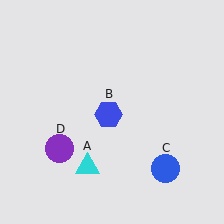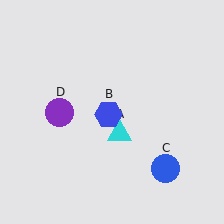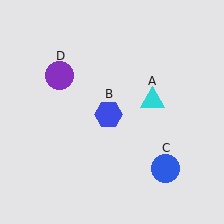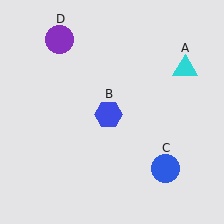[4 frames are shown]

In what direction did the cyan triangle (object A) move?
The cyan triangle (object A) moved up and to the right.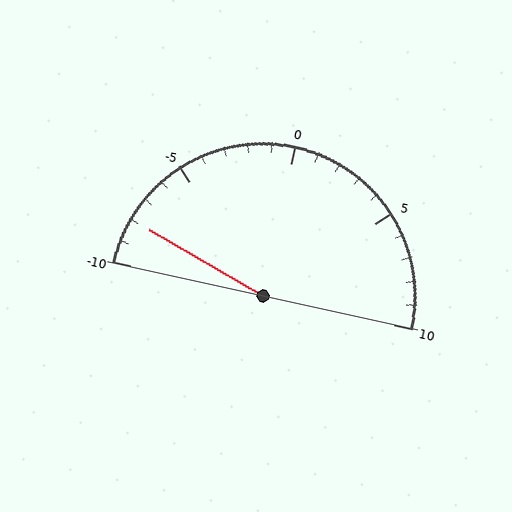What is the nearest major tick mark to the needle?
The nearest major tick mark is -10.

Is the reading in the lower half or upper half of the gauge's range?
The reading is in the lower half of the range (-10 to 10).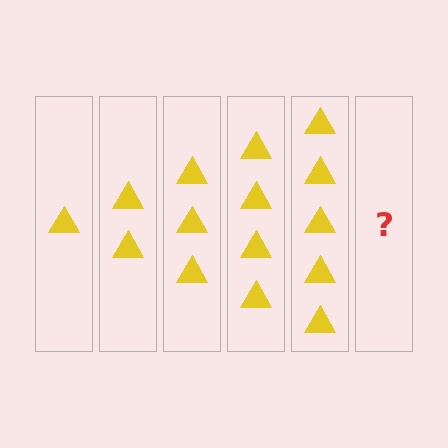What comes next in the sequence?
The next element should be 6 triangles.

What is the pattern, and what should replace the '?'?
The pattern is that each step adds one more triangle. The '?' should be 6 triangles.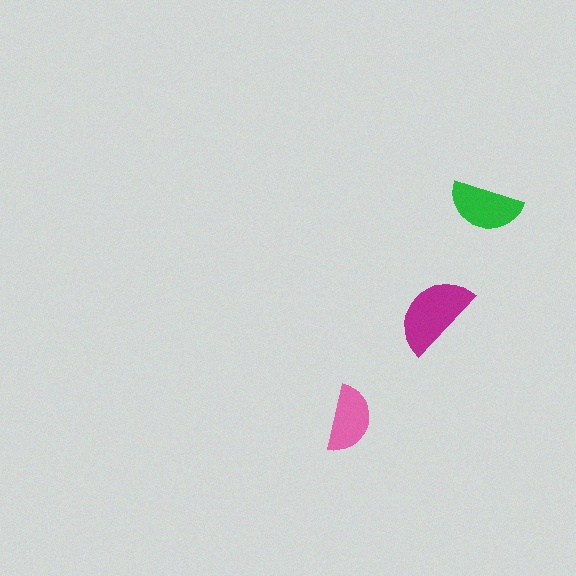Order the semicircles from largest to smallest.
the magenta one, the green one, the pink one.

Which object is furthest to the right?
The green semicircle is rightmost.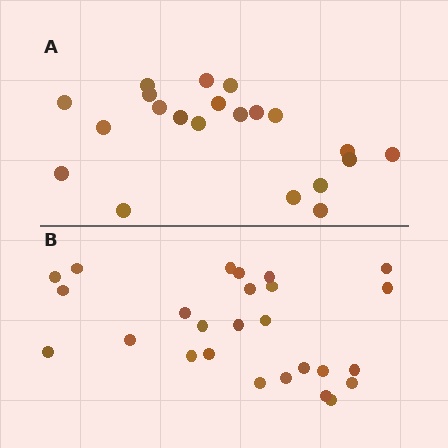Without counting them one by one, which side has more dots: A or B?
Region B (the bottom region) has more dots.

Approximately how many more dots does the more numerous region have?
Region B has about 5 more dots than region A.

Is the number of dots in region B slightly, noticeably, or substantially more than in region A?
Region B has only slightly more — the two regions are fairly close. The ratio is roughly 1.2 to 1.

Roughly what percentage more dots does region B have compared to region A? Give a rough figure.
About 25% more.